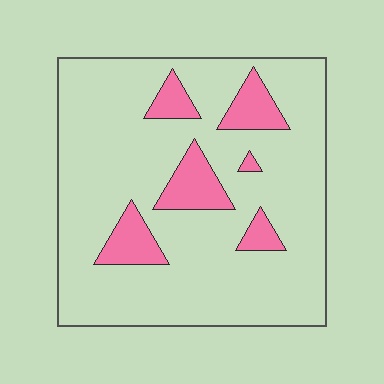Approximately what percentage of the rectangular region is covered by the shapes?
Approximately 15%.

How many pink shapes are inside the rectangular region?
6.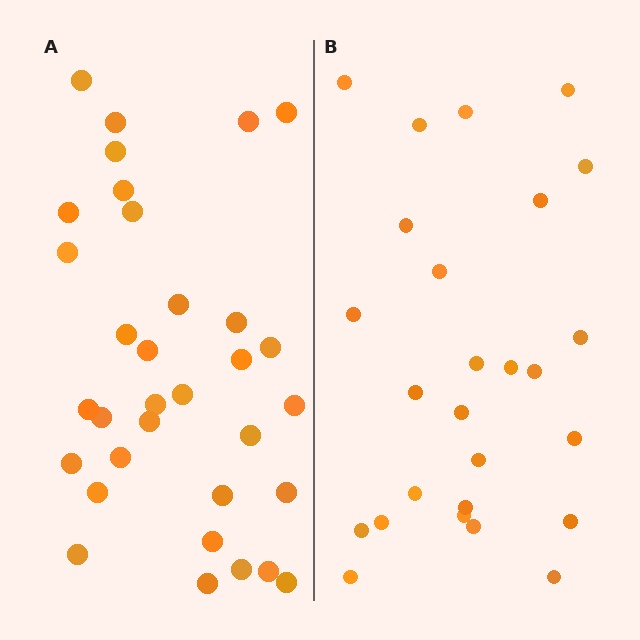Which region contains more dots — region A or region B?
Region A (the left region) has more dots.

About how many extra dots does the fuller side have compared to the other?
Region A has roughly 8 or so more dots than region B.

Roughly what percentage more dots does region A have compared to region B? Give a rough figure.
About 25% more.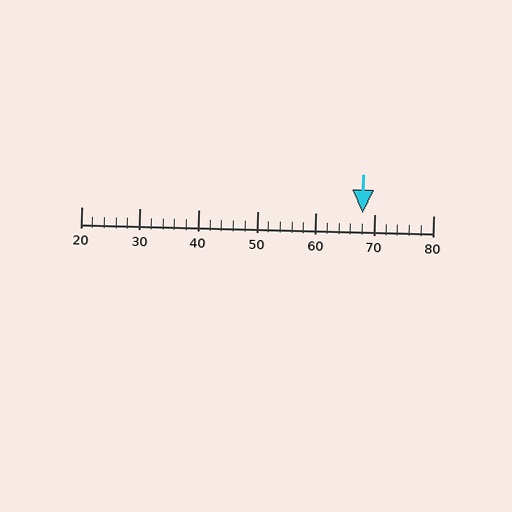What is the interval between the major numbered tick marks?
The major tick marks are spaced 10 units apart.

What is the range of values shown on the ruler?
The ruler shows values from 20 to 80.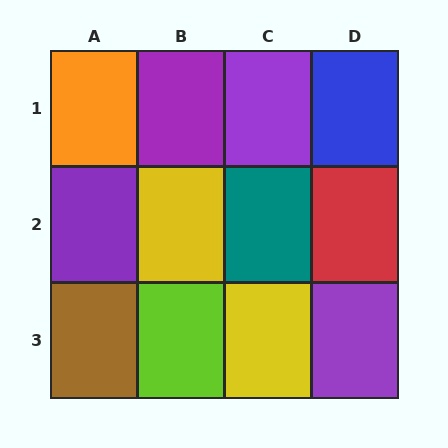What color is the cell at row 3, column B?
Lime.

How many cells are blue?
1 cell is blue.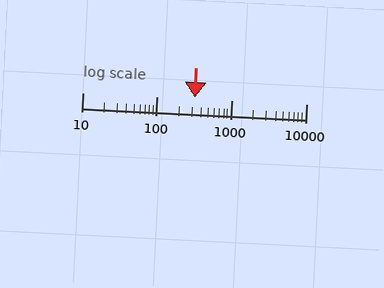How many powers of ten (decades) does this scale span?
The scale spans 3 decades, from 10 to 10000.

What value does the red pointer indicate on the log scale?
The pointer indicates approximately 320.